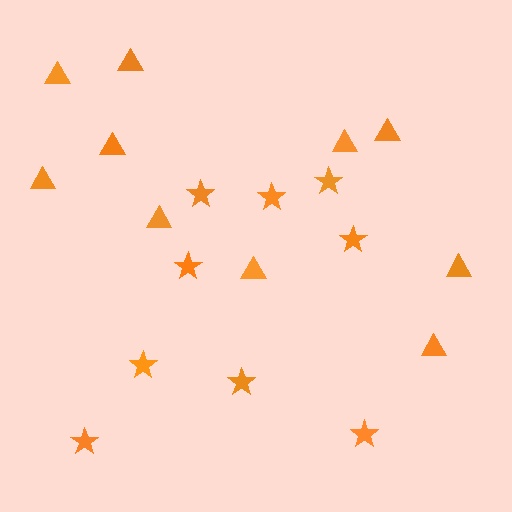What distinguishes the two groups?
There are 2 groups: one group of stars (9) and one group of triangles (10).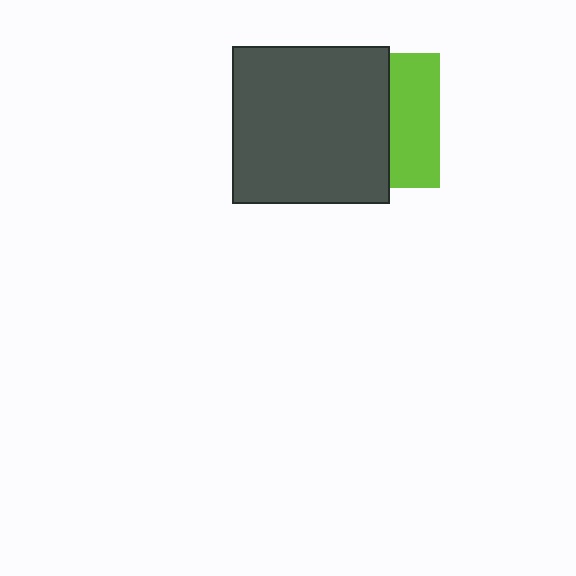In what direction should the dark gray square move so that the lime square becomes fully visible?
The dark gray square should move left. That is the shortest direction to clear the overlap and leave the lime square fully visible.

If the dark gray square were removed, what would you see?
You would see the complete lime square.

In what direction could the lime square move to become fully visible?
The lime square could move right. That would shift it out from behind the dark gray square entirely.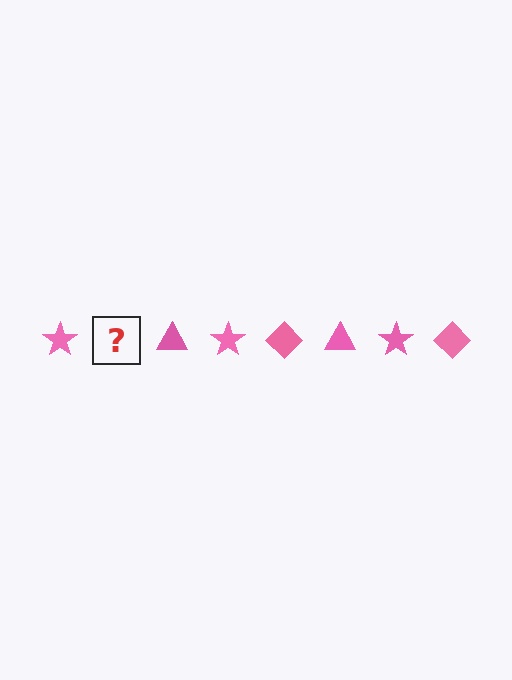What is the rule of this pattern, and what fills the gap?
The rule is that the pattern cycles through star, diamond, triangle shapes in pink. The gap should be filled with a pink diamond.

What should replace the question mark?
The question mark should be replaced with a pink diamond.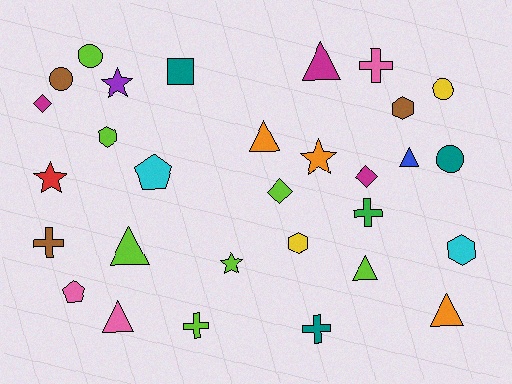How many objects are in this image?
There are 30 objects.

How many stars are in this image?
There are 4 stars.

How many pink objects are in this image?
There are 3 pink objects.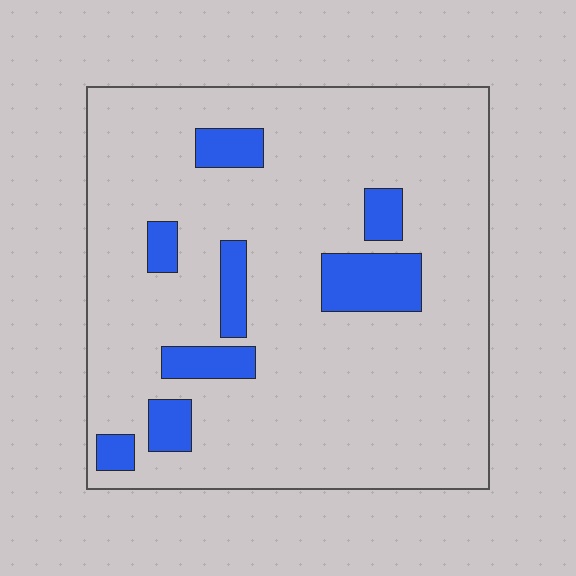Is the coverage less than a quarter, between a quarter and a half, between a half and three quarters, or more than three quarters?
Less than a quarter.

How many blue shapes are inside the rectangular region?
8.